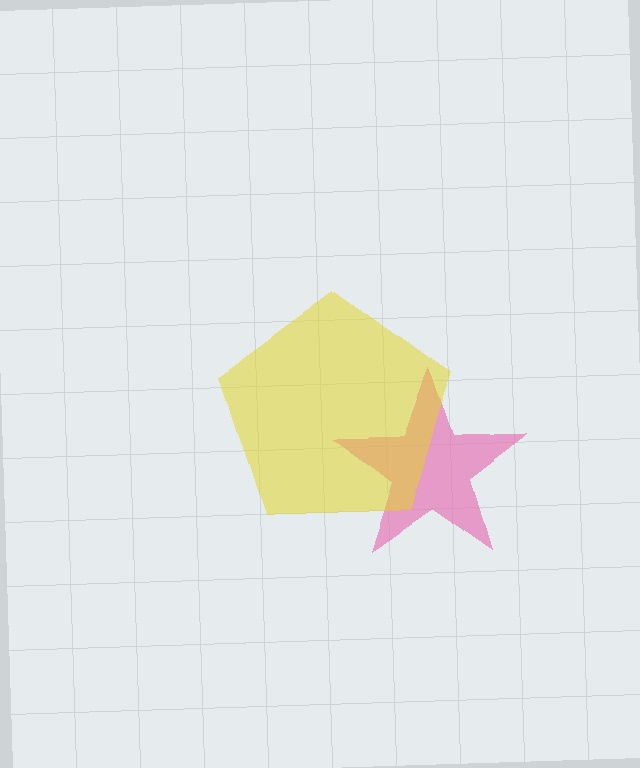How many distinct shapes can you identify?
There are 2 distinct shapes: a pink star, a yellow pentagon.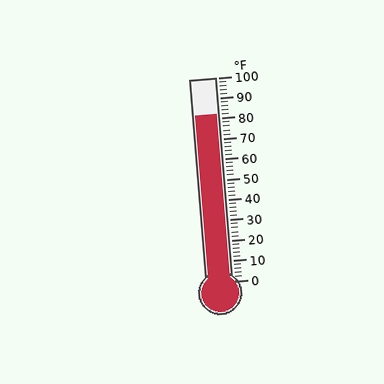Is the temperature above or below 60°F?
The temperature is above 60°F.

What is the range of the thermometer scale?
The thermometer scale ranges from 0°F to 100°F.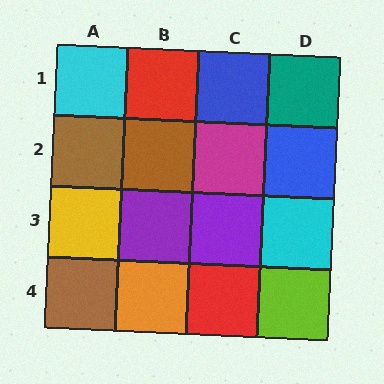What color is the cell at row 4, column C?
Red.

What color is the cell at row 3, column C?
Purple.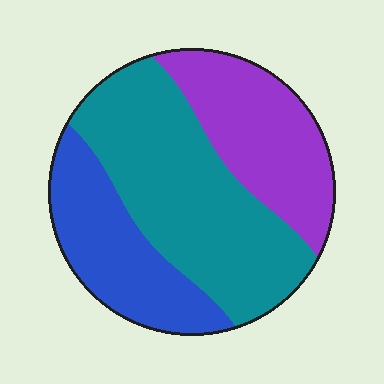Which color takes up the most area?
Teal, at roughly 45%.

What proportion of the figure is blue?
Blue takes up about one quarter (1/4) of the figure.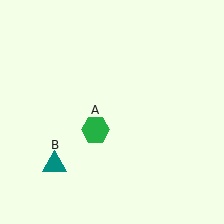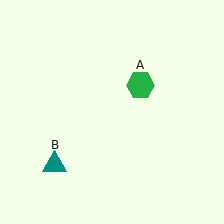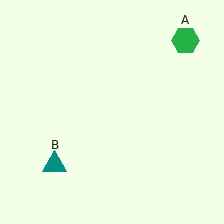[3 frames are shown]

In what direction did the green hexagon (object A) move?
The green hexagon (object A) moved up and to the right.